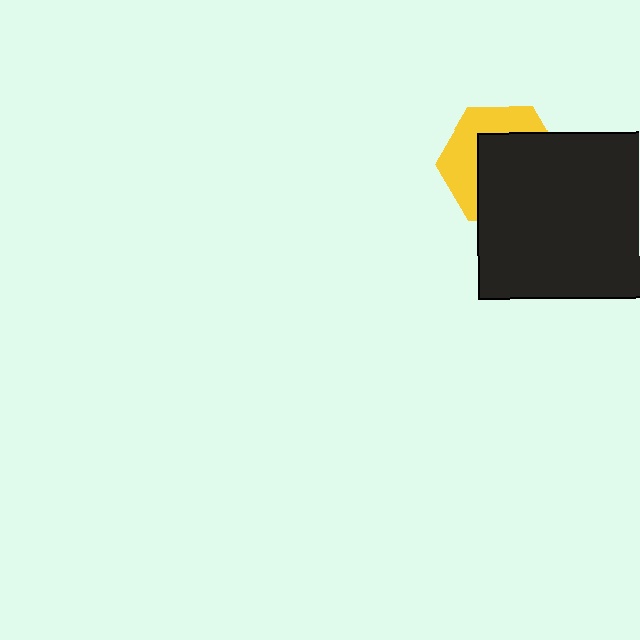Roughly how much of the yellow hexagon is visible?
A small part of it is visible (roughly 40%).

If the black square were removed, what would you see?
You would see the complete yellow hexagon.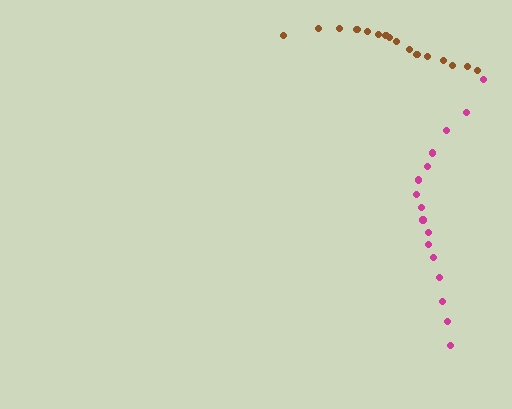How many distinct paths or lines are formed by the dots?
There are 2 distinct paths.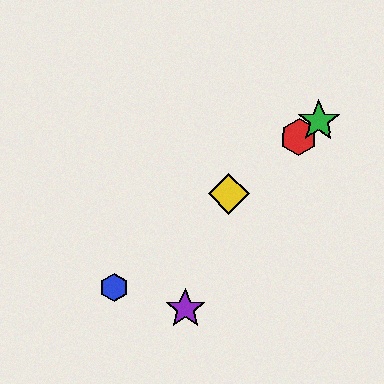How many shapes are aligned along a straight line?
4 shapes (the red hexagon, the blue hexagon, the green star, the yellow diamond) are aligned along a straight line.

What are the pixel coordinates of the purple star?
The purple star is at (185, 309).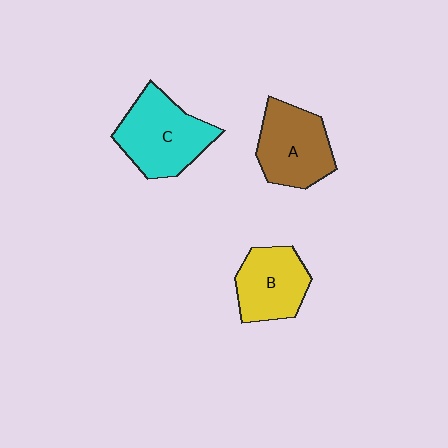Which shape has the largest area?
Shape C (cyan).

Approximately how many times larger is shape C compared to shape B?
Approximately 1.3 times.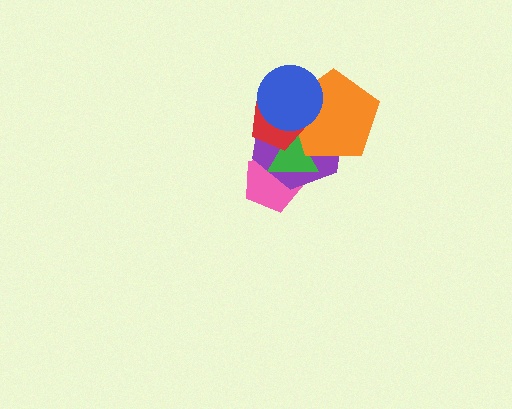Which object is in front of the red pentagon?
The blue circle is in front of the red pentagon.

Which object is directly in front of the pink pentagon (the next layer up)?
The purple hexagon is directly in front of the pink pentagon.